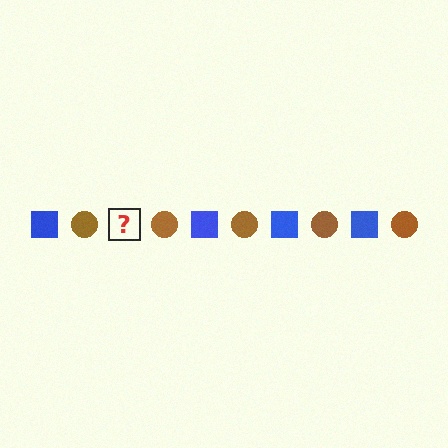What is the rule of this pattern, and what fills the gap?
The rule is that the pattern alternates between blue square and brown circle. The gap should be filled with a blue square.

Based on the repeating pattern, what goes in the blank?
The blank should be a blue square.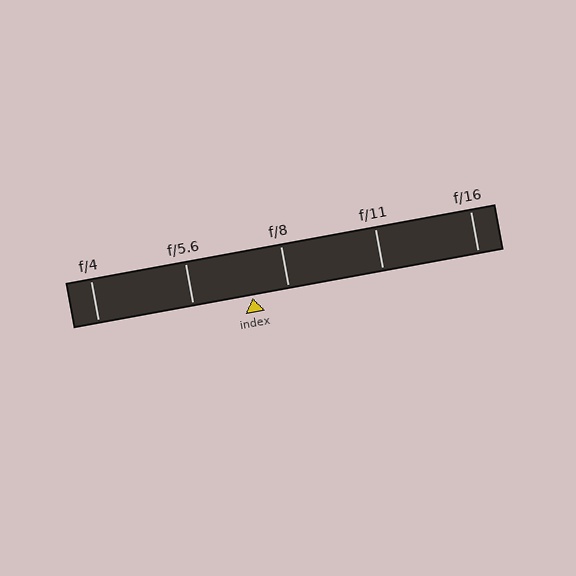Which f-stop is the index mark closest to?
The index mark is closest to f/8.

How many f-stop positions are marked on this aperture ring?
There are 5 f-stop positions marked.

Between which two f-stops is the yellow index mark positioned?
The index mark is between f/5.6 and f/8.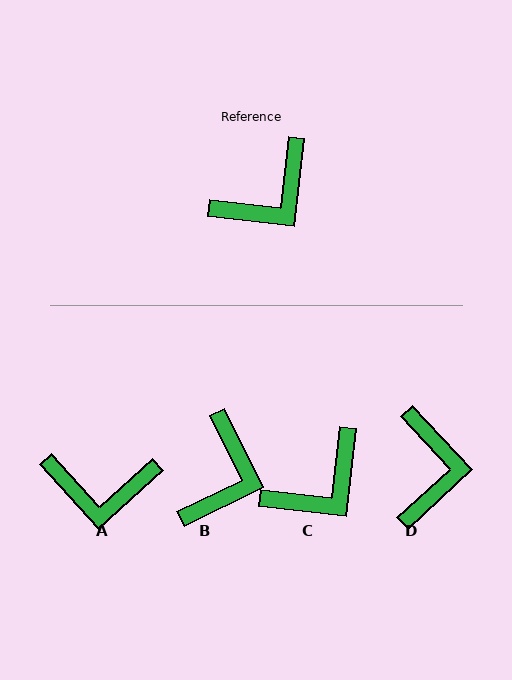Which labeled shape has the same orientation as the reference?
C.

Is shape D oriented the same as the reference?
No, it is off by about 50 degrees.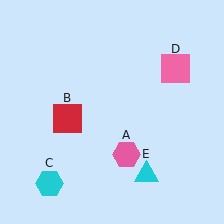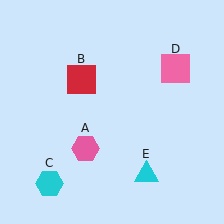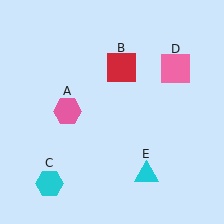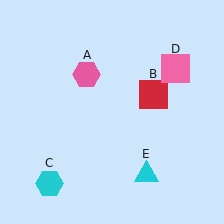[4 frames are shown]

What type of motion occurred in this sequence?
The pink hexagon (object A), red square (object B) rotated clockwise around the center of the scene.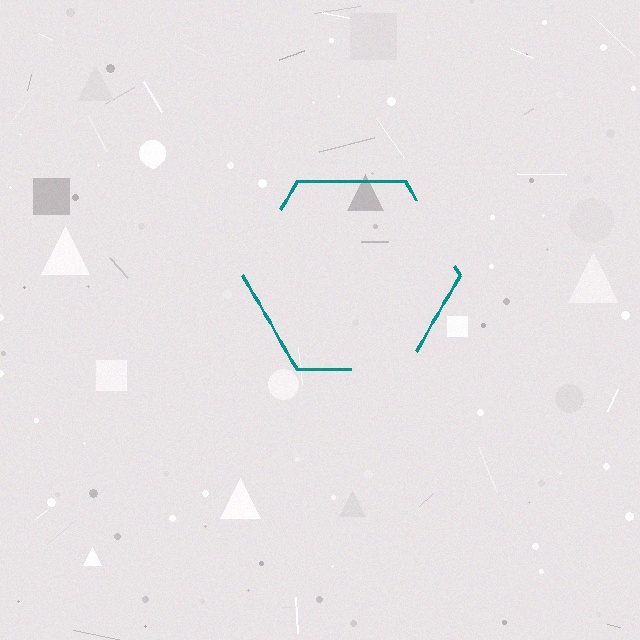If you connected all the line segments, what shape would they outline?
They would outline a hexagon.